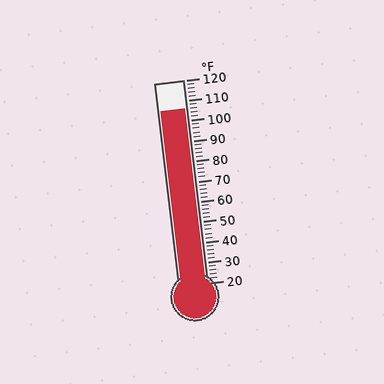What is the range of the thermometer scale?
The thermometer scale ranges from 20°F to 120°F.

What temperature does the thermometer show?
The thermometer shows approximately 106°F.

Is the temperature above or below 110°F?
The temperature is below 110°F.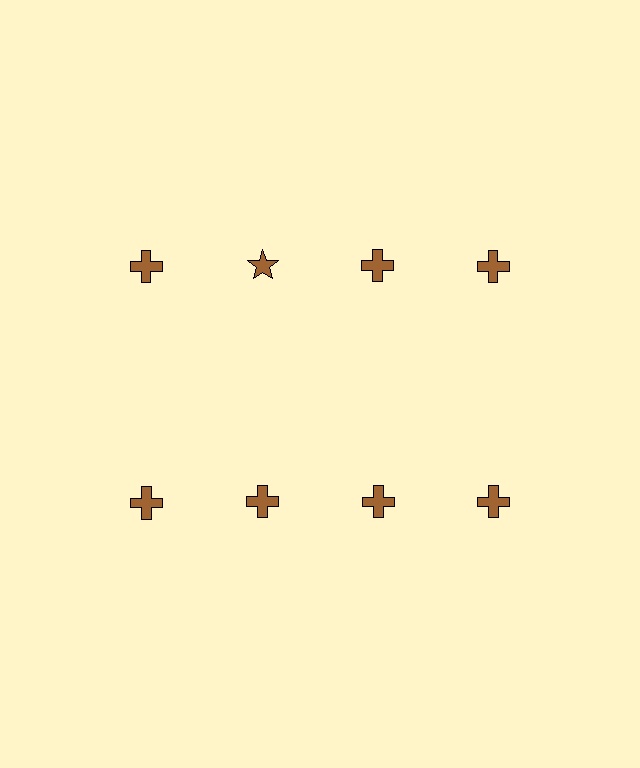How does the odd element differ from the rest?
It has a different shape: star instead of cross.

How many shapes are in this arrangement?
There are 8 shapes arranged in a grid pattern.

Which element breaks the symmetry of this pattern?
The brown star in the top row, second from left column breaks the symmetry. All other shapes are brown crosses.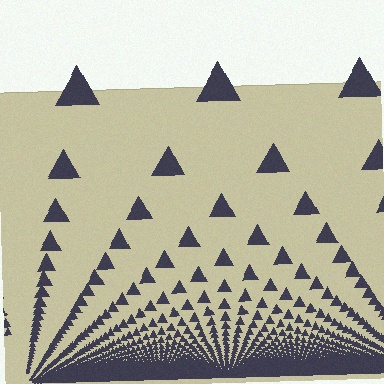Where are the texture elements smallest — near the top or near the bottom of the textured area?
Near the bottom.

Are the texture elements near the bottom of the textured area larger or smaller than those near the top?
Smaller. The gradient is inverted — elements near the bottom are smaller and denser.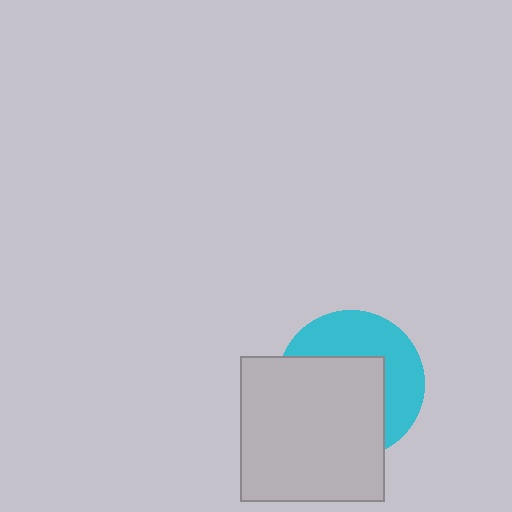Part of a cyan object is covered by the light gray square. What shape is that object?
It is a circle.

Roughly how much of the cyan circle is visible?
A small part of it is visible (roughly 43%).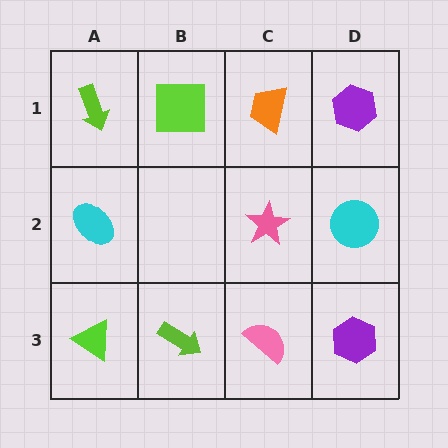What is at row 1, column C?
An orange trapezoid.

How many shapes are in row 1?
4 shapes.